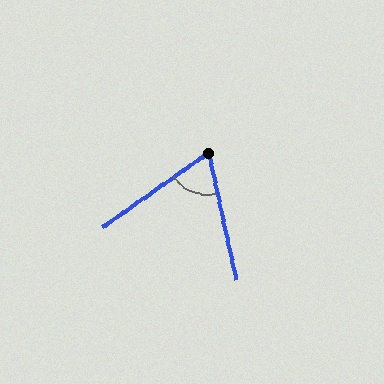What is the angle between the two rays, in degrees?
Approximately 67 degrees.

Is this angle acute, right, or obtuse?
It is acute.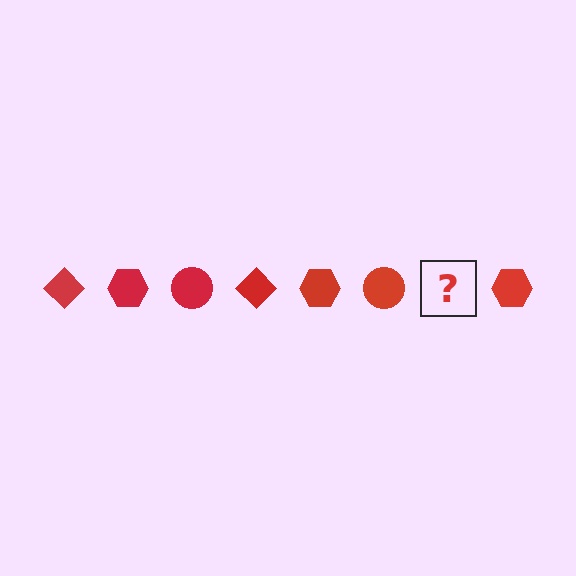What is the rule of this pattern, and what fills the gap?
The rule is that the pattern cycles through diamond, hexagon, circle shapes in red. The gap should be filled with a red diamond.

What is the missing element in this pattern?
The missing element is a red diamond.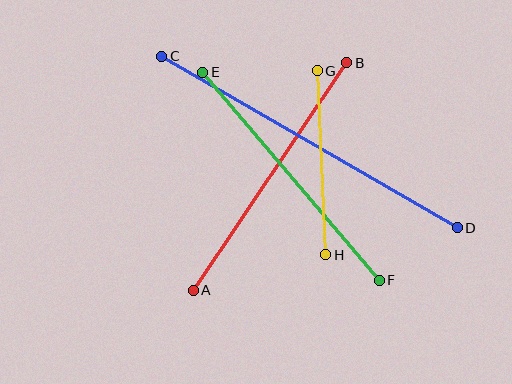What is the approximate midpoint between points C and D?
The midpoint is at approximately (309, 142) pixels.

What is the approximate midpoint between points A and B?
The midpoint is at approximately (270, 176) pixels.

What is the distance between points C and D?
The distance is approximately 342 pixels.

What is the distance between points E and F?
The distance is approximately 273 pixels.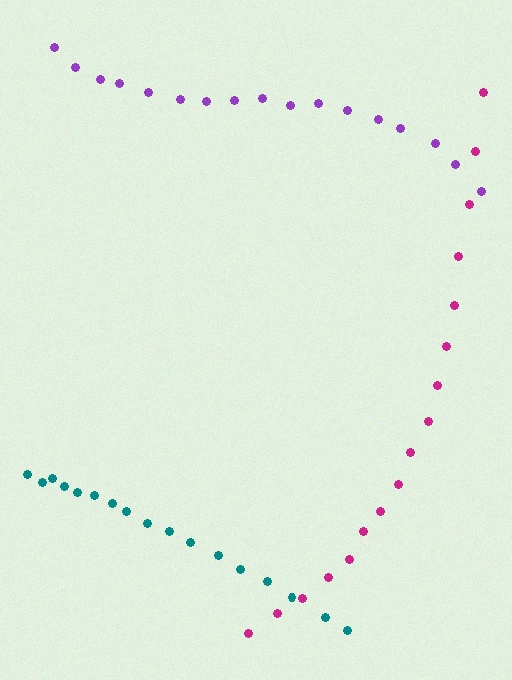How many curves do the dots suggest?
There are 3 distinct paths.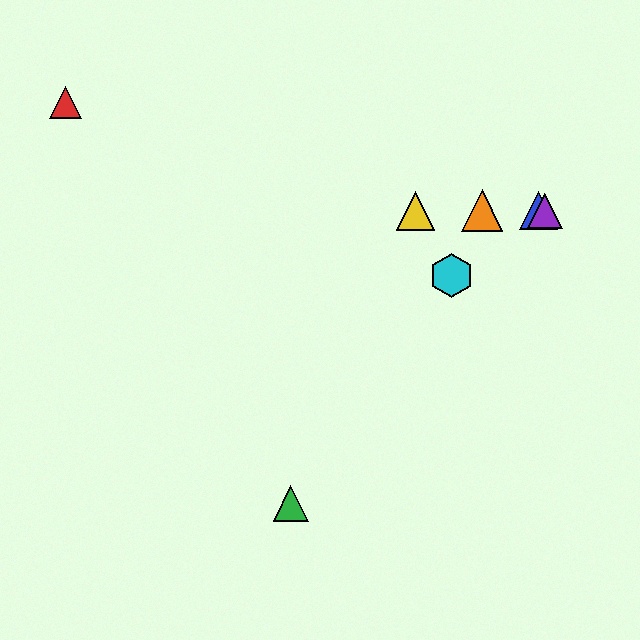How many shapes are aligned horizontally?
4 shapes (the blue triangle, the yellow triangle, the purple triangle, the orange triangle) are aligned horizontally.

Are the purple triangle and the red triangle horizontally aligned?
No, the purple triangle is at y≈211 and the red triangle is at y≈103.